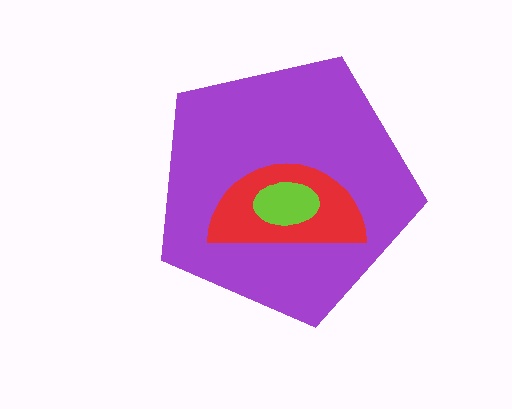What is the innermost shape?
The lime ellipse.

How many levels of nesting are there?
3.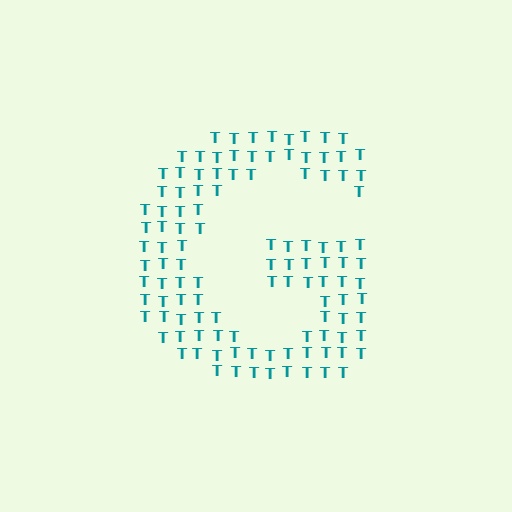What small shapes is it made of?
It is made of small letter T's.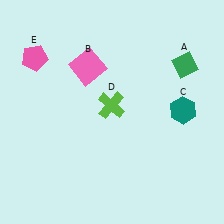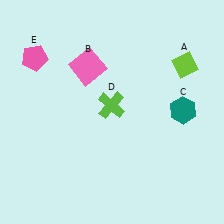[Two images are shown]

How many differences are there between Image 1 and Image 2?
There is 1 difference between the two images.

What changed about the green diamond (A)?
In Image 1, A is green. In Image 2, it changed to lime.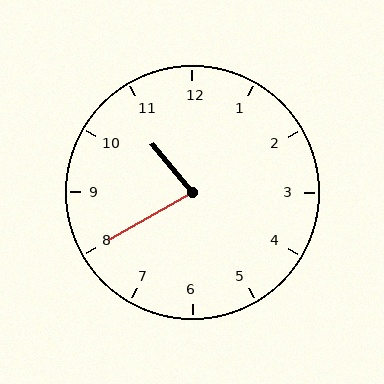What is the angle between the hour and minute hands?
Approximately 80 degrees.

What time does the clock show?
10:40.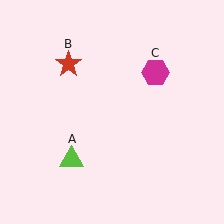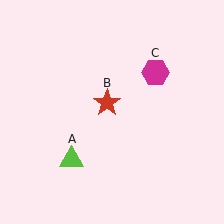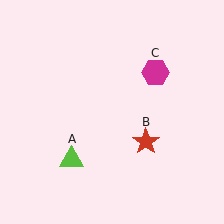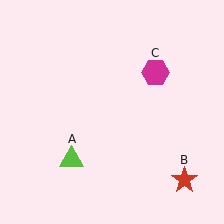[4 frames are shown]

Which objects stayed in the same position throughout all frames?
Lime triangle (object A) and magenta hexagon (object C) remained stationary.